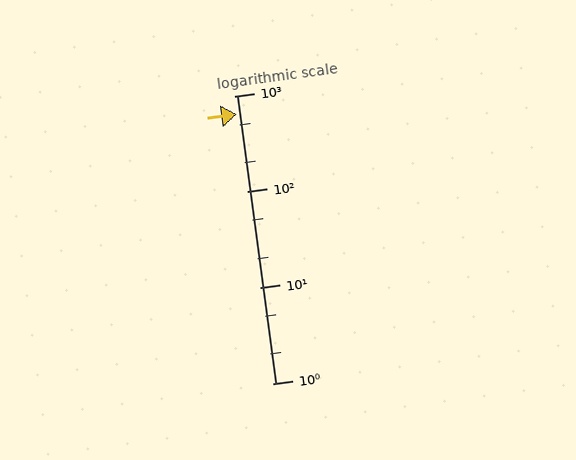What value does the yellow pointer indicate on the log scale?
The pointer indicates approximately 650.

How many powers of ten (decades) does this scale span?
The scale spans 3 decades, from 1 to 1000.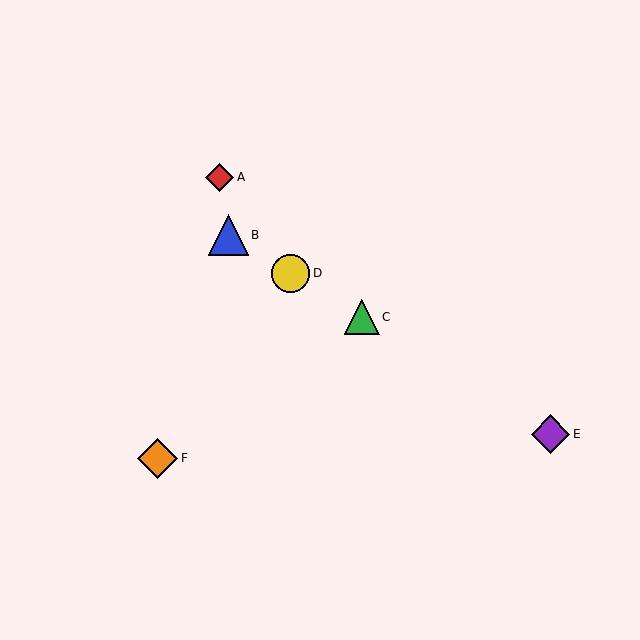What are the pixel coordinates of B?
Object B is at (228, 235).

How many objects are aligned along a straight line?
4 objects (B, C, D, E) are aligned along a straight line.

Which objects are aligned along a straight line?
Objects B, C, D, E are aligned along a straight line.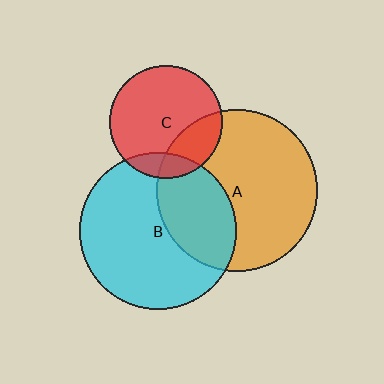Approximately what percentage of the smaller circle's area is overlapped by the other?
Approximately 35%.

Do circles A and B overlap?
Yes.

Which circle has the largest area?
Circle A (orange).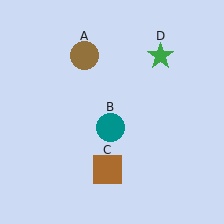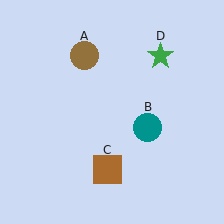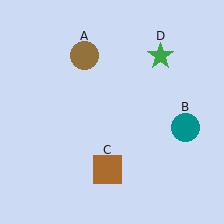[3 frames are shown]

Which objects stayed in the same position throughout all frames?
Brown circle (object A) and brown square (object C) and green star (object D) remained stationary.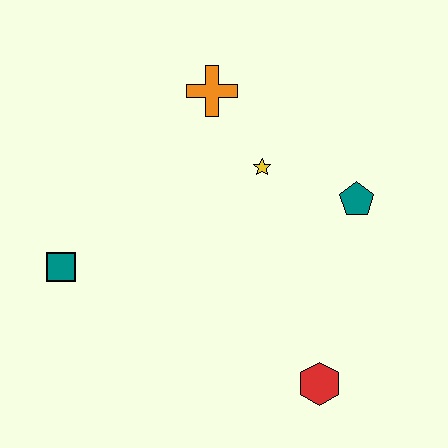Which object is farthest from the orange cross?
The red hexagon is farthest from the orange cross.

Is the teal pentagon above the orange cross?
No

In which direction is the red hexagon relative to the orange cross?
The red hexagon is below the orange cross.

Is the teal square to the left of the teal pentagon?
Yes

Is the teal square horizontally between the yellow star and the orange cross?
No